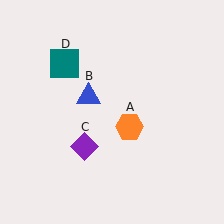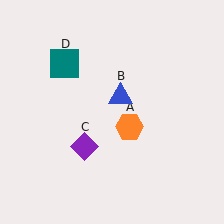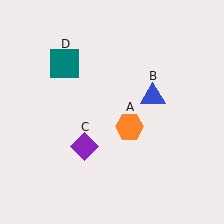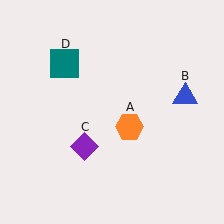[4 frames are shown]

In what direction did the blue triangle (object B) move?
The blue triangle (object B) moved right.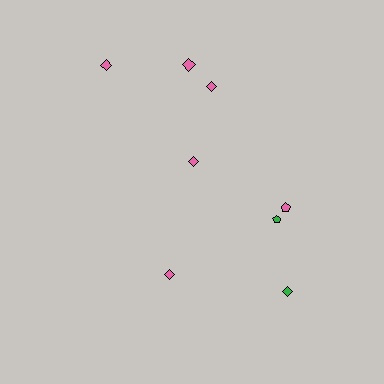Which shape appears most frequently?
Diamond, with 6 objects.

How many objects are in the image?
There are 8 objects.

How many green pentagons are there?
There is 1 green pentagon.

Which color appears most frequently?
Pink, with 6 objects.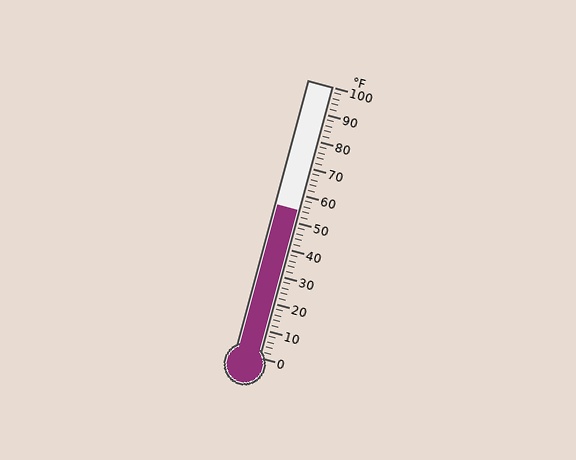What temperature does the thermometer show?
The thermometer shows approximately 54°F.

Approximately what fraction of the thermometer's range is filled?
The thermometer is filled to approximately 55% of its range.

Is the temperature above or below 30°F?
The temperature is above 30°F.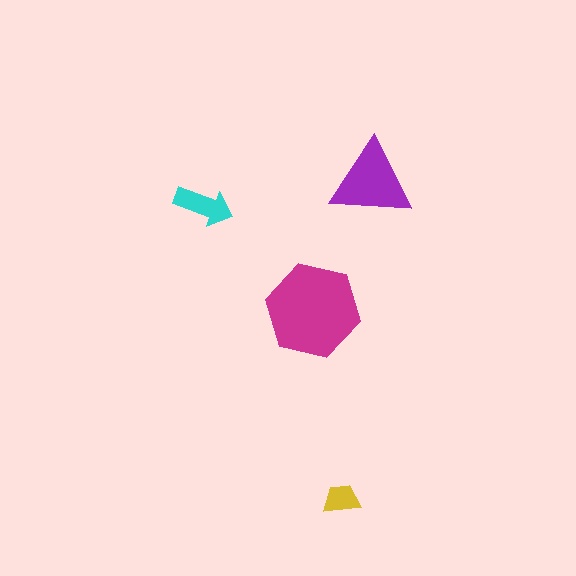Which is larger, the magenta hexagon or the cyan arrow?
The magenta hexagon.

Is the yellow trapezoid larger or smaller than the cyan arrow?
Smaller.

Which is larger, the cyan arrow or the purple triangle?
The purple triangle.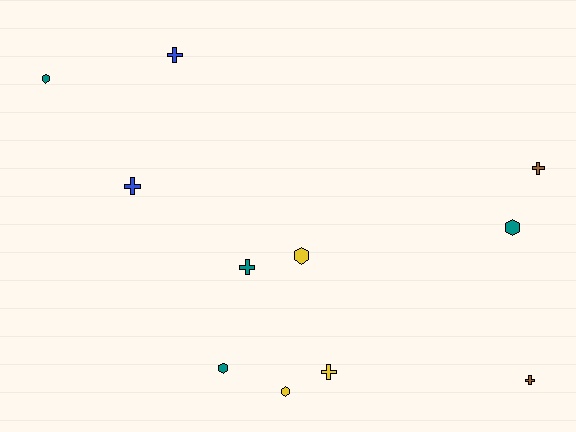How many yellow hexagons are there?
There are 2 yellow hexagons.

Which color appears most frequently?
Teal, with 4 objects.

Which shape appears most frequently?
Cross, with 6 objects.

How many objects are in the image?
There are 11 objects.